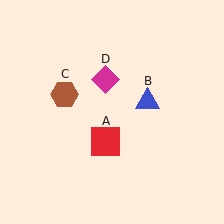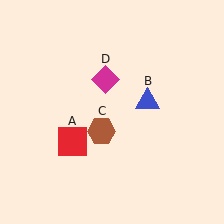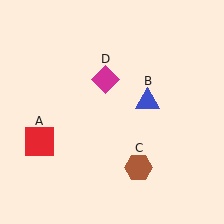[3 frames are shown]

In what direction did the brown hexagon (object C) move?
The brown hexagon (object C) moved down and to the right.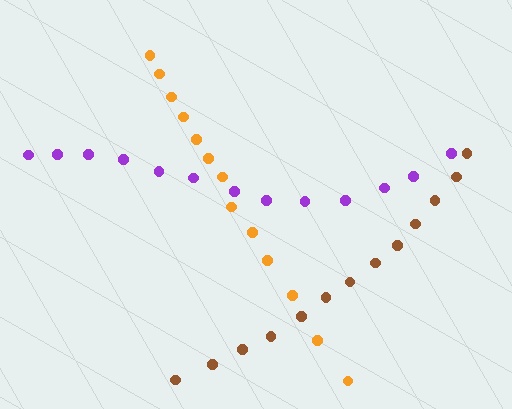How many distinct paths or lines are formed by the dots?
There are 3 distinct paths.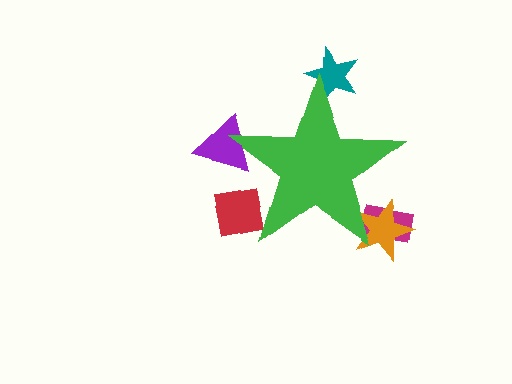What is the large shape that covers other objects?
A green star.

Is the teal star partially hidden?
Yes, the teal star is partially hidden behind the green star.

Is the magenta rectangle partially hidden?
Yes, the magenta rectangle is partially hidden behind the green star.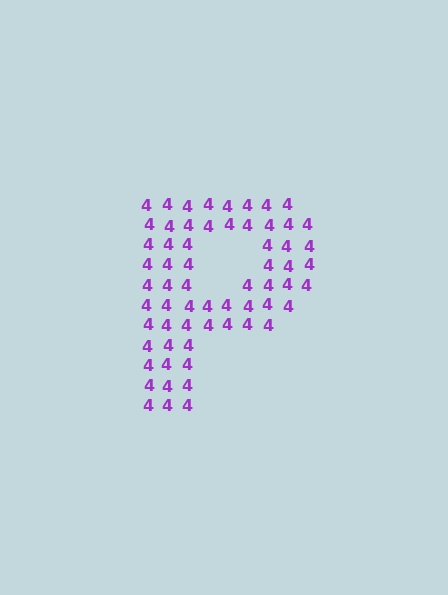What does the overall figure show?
The overall figure shows the letter P.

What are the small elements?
The small elements are digit 4's.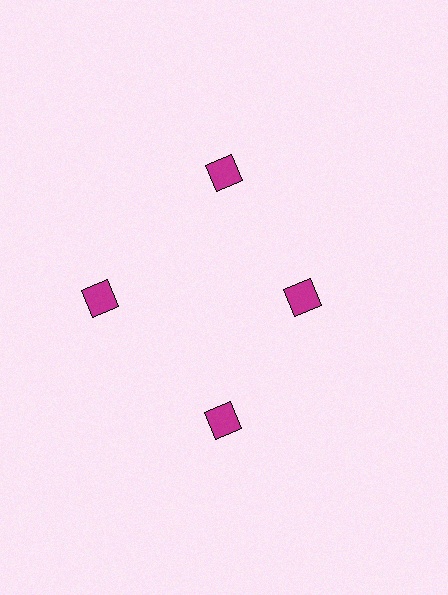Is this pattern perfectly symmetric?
No. The 4 magenta diamonds are arranged in a ring, but one element near the 3 o'clock position is pulled inward toward the center, breaking the 4-fold rotational symmetry.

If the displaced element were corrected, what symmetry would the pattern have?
It would have 4-fold rotational symmetry — the pattern would map onto itself every 90 degrees.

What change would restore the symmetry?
The symmetry would be restored by moving it outward, back onto the ring so that all 4 diamonds sit at equal angles and equal distance from the center.